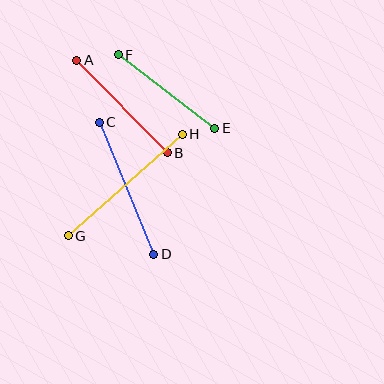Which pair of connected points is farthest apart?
Points G and H are farthest apart.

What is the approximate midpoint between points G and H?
The midpoint is at approximately (125, 185) pixels.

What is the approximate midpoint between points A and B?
The midpoint is at approximately (122, 107) pixels.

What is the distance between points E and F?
The distance is approximately 122 pixels.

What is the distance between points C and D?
The distance is approximately 143 pixels.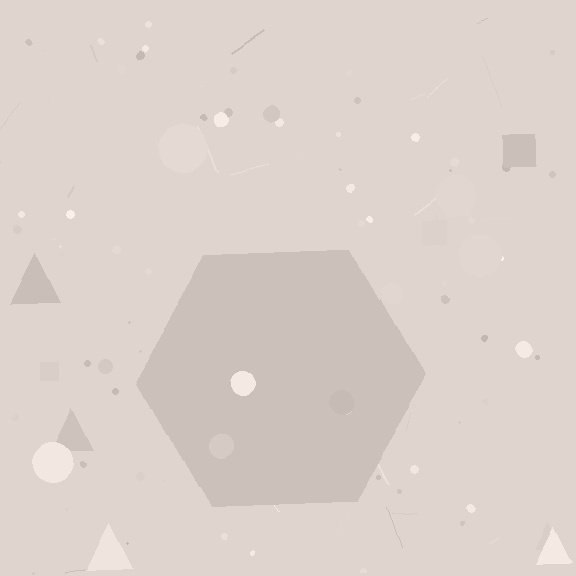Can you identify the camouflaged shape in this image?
The camouflaged shape is a hexagon.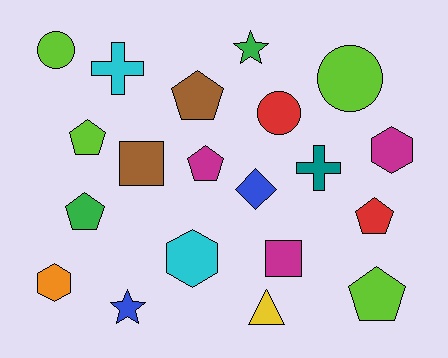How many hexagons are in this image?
There are 3 hexagons.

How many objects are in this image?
There are 20 objects.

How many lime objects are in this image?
There are 4 lime objects.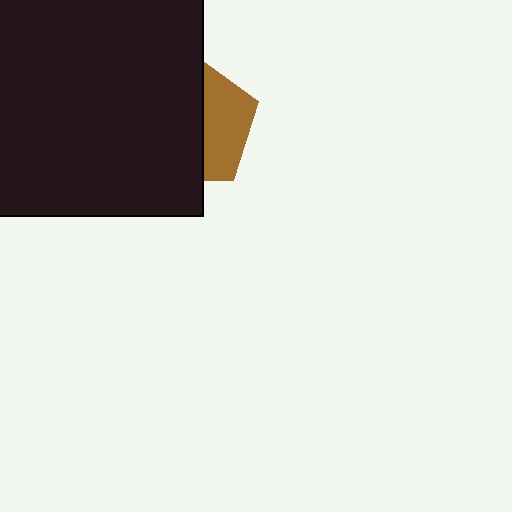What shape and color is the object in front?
The object in front is a black square.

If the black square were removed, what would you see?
You would see the complete brown pentagon.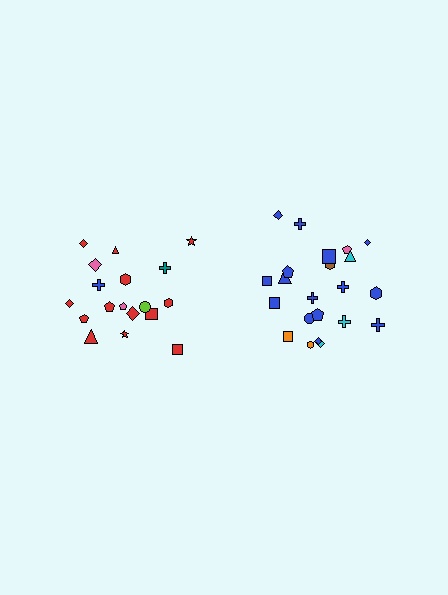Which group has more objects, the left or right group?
The right group.